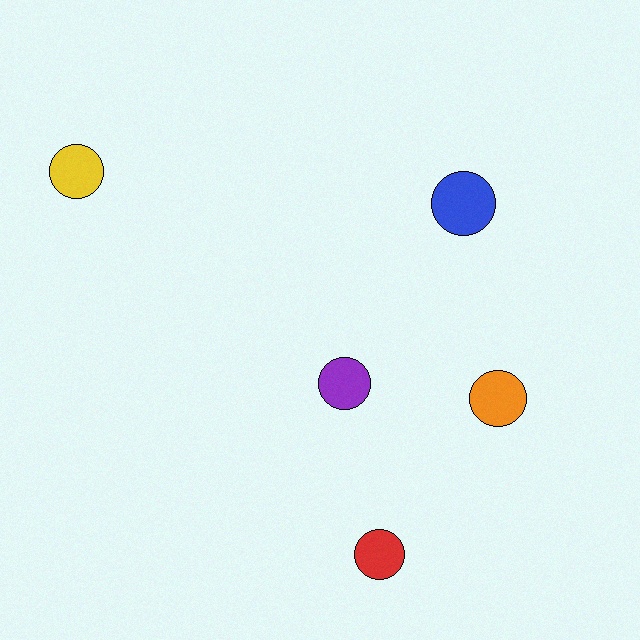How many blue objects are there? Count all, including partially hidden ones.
There is 1 blue object.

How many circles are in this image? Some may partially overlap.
There are 5 circles.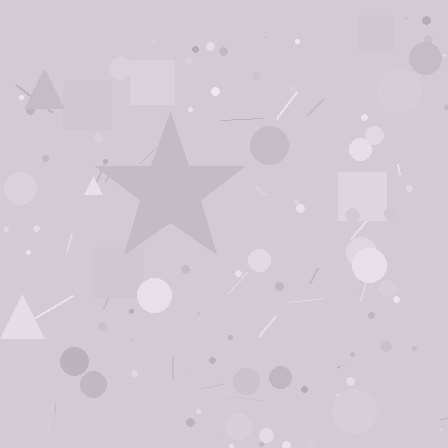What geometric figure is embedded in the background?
A star is embedded in the background.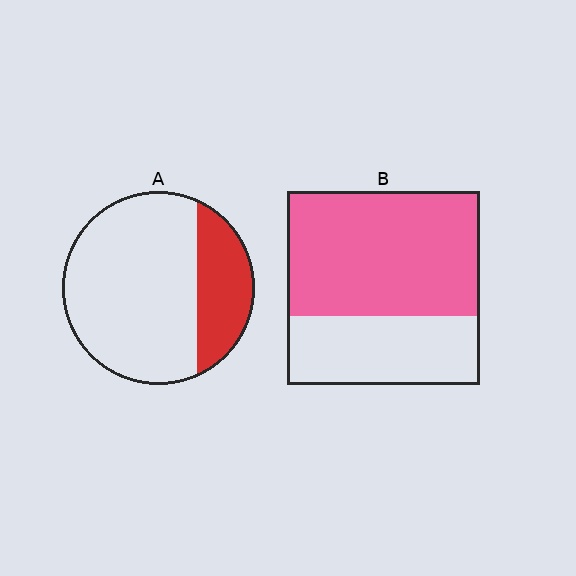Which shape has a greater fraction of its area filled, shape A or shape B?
Shape B.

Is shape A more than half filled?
No.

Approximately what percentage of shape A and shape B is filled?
A is approximately 25% and B is approximately 65%.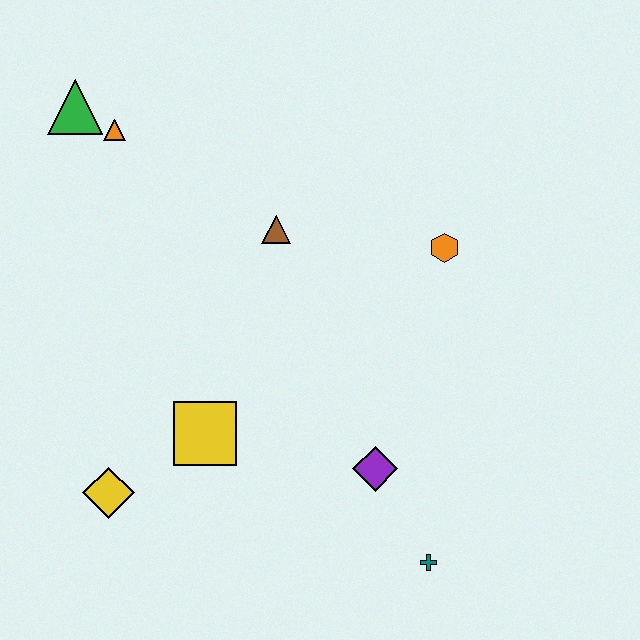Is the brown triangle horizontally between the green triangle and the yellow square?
No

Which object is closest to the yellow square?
The yellow diamond is closest to the yellow square.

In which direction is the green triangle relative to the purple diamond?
The green triangle is above the purple diamond.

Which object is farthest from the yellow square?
The green triangle is farthest from the yellow square.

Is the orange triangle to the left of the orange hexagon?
Yes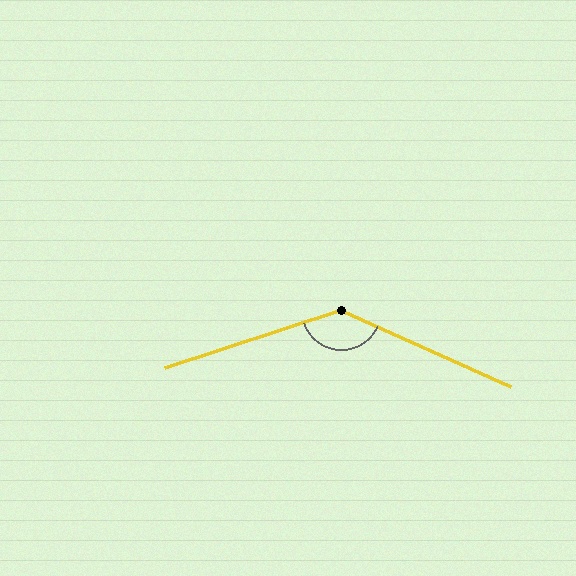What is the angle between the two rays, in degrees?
Approximately 138 degrees.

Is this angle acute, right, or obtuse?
It is obtuse.